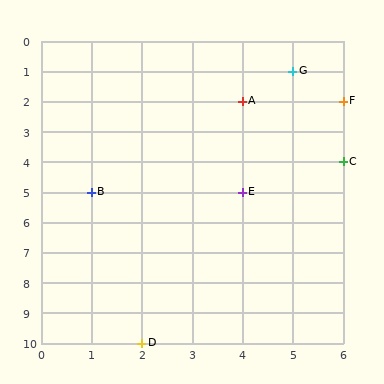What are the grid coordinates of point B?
Point B is at grid coordinates (1, 5).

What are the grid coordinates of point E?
Point E is at grid coordinates (4, 5).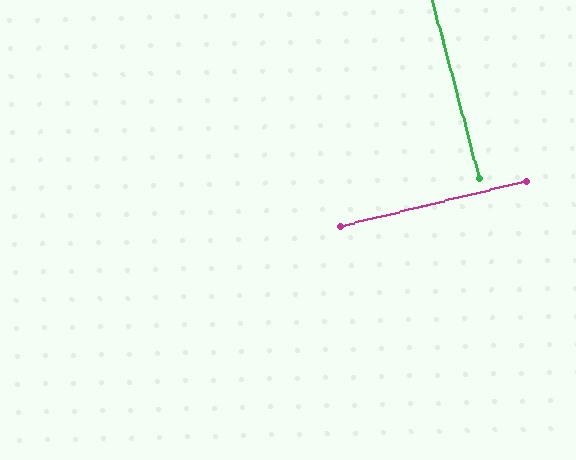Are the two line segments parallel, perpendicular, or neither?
Perpendicular — they meet at approximately 89°.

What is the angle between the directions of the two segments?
Approximately 89 degrees.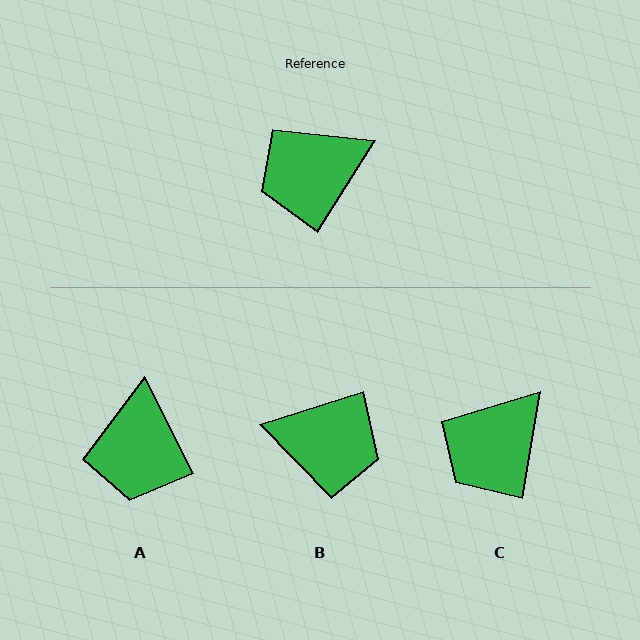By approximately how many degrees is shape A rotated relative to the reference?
Approximately 59 degrees counter-clockwise.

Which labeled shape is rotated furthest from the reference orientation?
B, about 140 degrees away.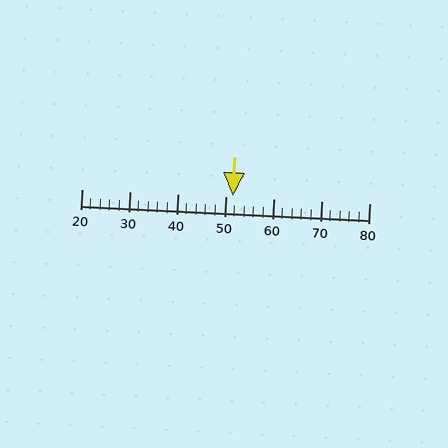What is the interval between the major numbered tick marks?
The major tick marks are spaced 10 units apart.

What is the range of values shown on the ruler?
The ruler shows values from 20 to 80.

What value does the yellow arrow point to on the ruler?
The yellow arrow points to approximately 52.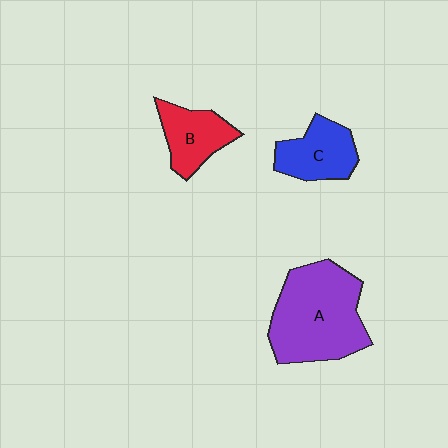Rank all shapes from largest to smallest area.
From largest to smallest: A (purple), C (blue), B (red).